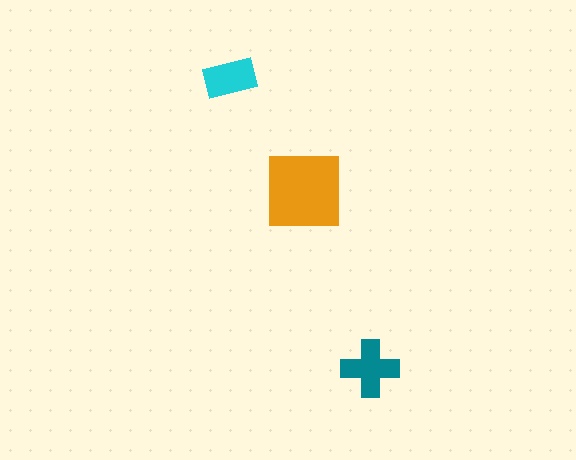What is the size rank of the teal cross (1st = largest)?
2nd.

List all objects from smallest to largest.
The cyan rectangle, the teal cross, the orange square.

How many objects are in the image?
There are 3 objects in the image.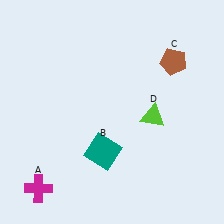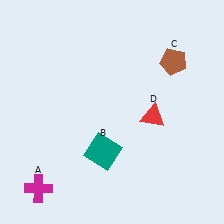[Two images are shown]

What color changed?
The triangle (D) changed from lime in Image 1 to red in Image 2.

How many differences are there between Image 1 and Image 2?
There is 1 difference between the two images.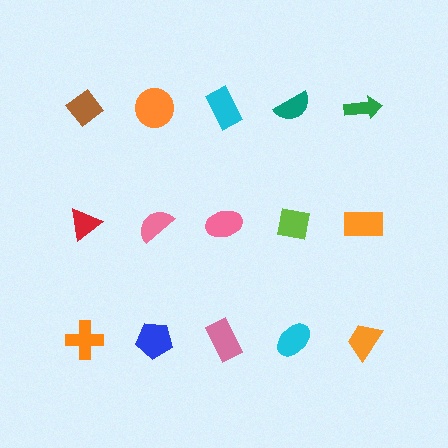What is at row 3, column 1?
An orange cross.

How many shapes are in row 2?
5 shapes.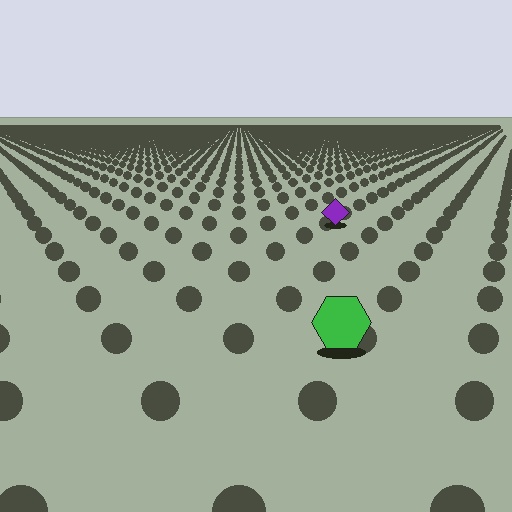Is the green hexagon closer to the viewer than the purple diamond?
Yes. The green hexagon is closer — you can tell from the texture gradient: the ground texture is coarser near it.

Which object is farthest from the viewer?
The purple diamond is farthest from the viewer. It appears smaller and the ground texture around it is denser.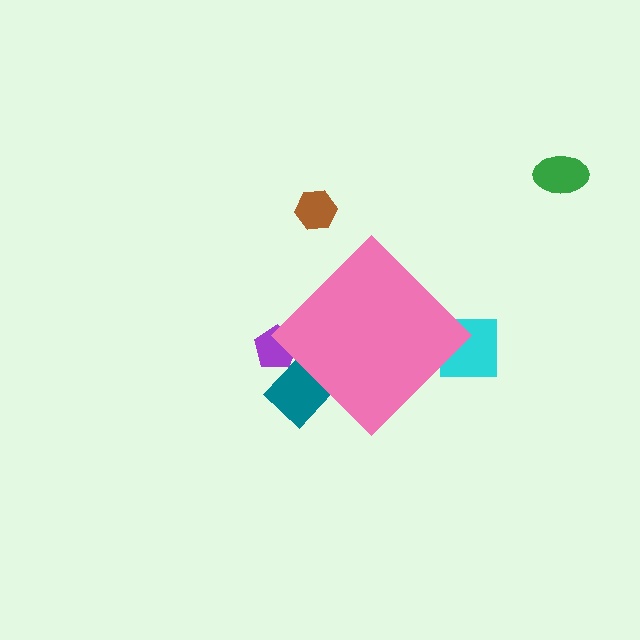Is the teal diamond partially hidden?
Yes, the teal diamond is partially hidden behind the pink diamond.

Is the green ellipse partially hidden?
No, the green ellipse is fully visible.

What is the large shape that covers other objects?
A pink diamond.